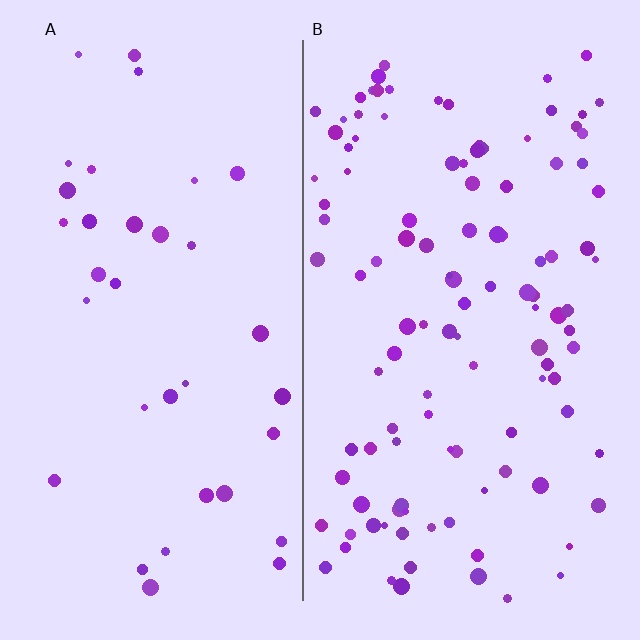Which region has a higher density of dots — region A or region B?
B (the right).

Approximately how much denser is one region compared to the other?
Approximately 3.2× — region B over region A.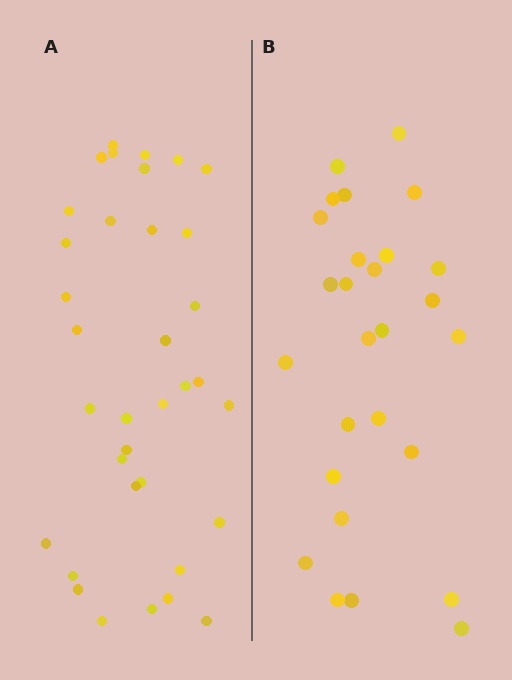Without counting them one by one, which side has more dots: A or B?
Region A (the left region) has more dots.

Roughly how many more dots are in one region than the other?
Region A has roughly 8 or so more dots than region B.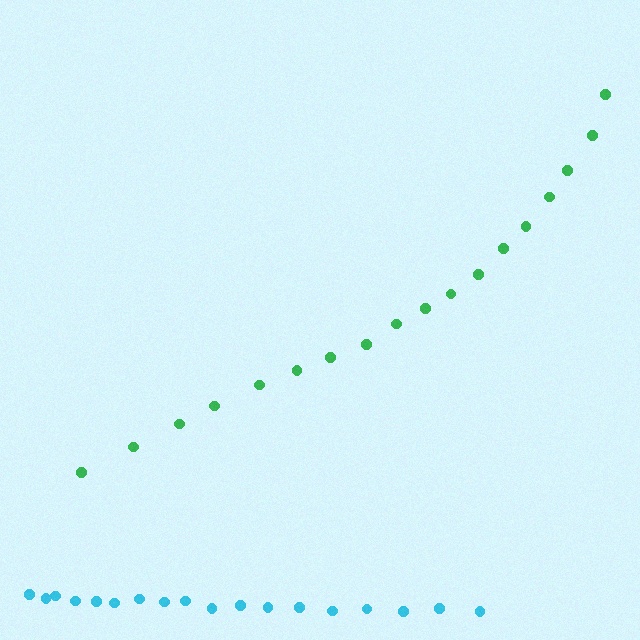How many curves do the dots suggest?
There are 2 distinct paths.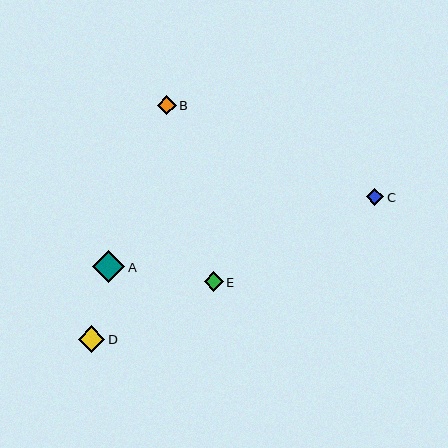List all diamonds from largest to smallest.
From largest to smallest: A, D, E, B, C.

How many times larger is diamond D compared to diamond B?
Diamond D is approximately 1.3 times the size of diamond B.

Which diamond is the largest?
Diamond A is the largest with a size of approximately 32 pixels.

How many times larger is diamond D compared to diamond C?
Diamond D is approximately 1.5 times the size of diamond C.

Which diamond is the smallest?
Diamond C is the smallest with a size of approximately 18 pixels.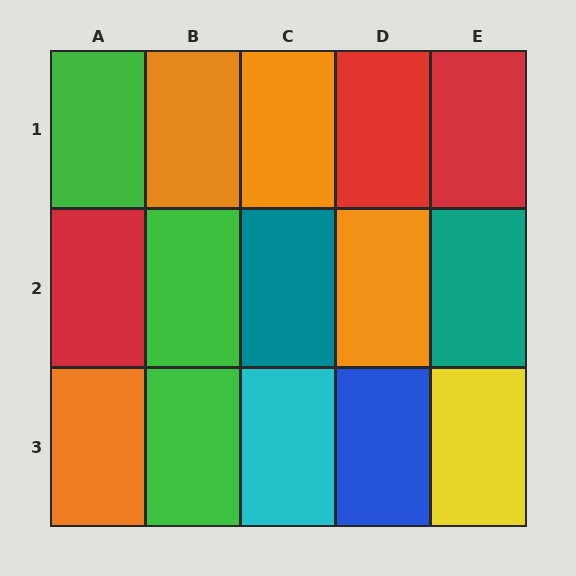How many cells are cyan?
1 cell is cyan.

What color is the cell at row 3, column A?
Orange.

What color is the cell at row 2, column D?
Orange.